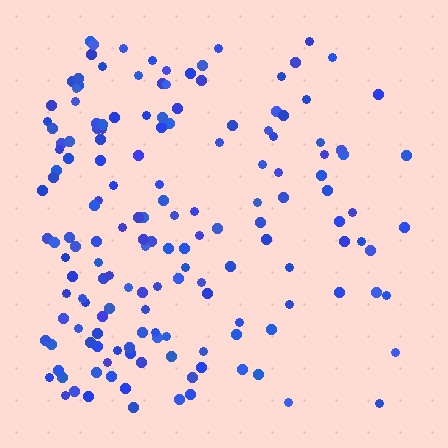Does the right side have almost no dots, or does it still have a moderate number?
Still a moderate number, just noticeably fewer than the left.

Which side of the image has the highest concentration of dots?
The left.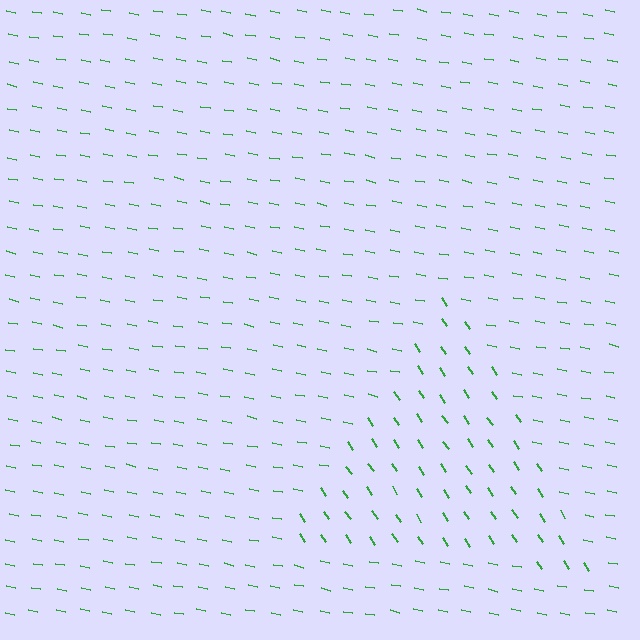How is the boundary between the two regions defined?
The boundary is defined purely by a change in line orientation (approximately 45 degrees difference). All lines are the same color and thickness.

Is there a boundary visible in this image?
Yes, there is a texture boundary formed by a change in line orientation.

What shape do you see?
I see a triangle.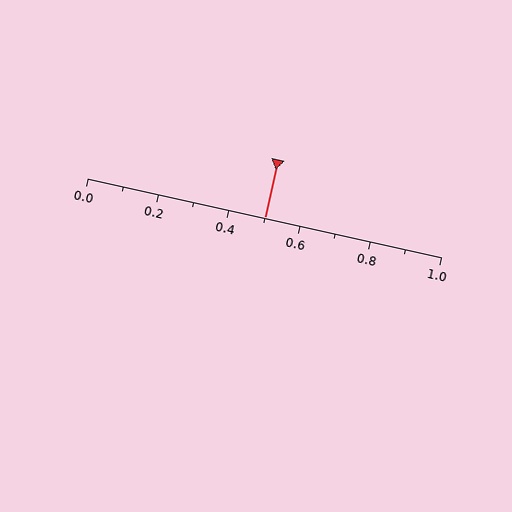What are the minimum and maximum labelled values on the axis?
The axis runs from 0.0 to 1.0.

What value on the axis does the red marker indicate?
The marker indicates approximately 0.5.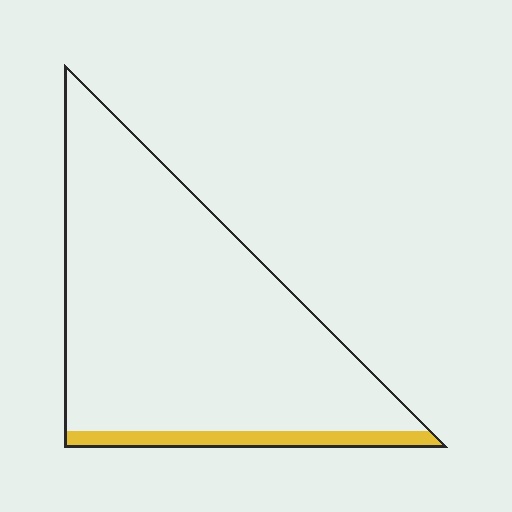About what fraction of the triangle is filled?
About one tenth (1/10).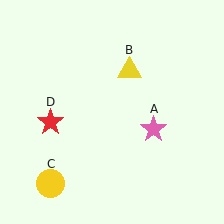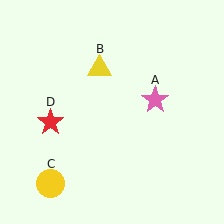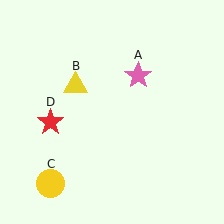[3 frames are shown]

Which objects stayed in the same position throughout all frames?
Yellow circle (object C) and red star (object D) remained stationary.